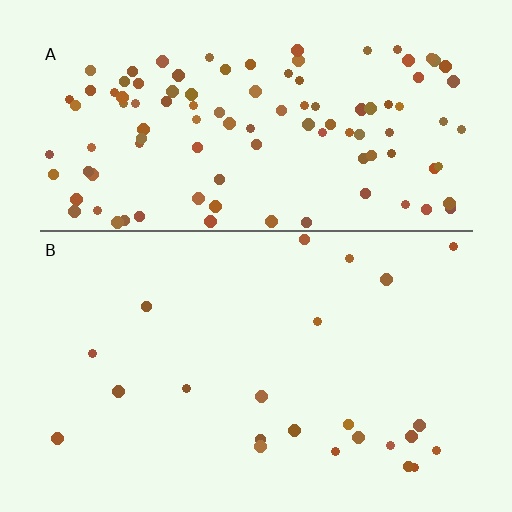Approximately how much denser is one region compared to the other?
Approximately 4.7× — region A over region B.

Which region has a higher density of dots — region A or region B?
A (the top).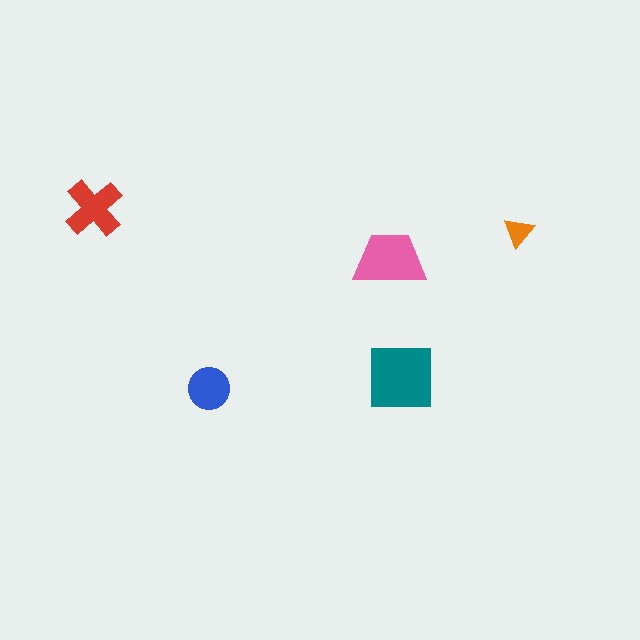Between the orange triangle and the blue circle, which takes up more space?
The blue circle.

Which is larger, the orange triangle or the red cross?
The red cross.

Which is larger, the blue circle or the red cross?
The red cross.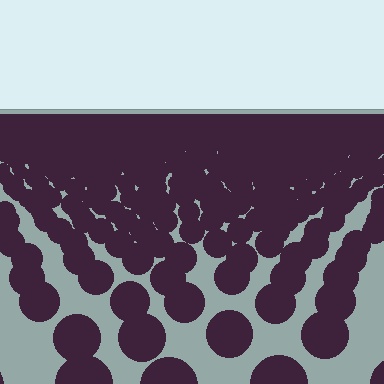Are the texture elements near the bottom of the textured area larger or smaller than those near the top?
Larger. Near the bottom, elements are closer to the viewer and appear at a bigger on-screen size.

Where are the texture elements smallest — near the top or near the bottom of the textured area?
Near the top.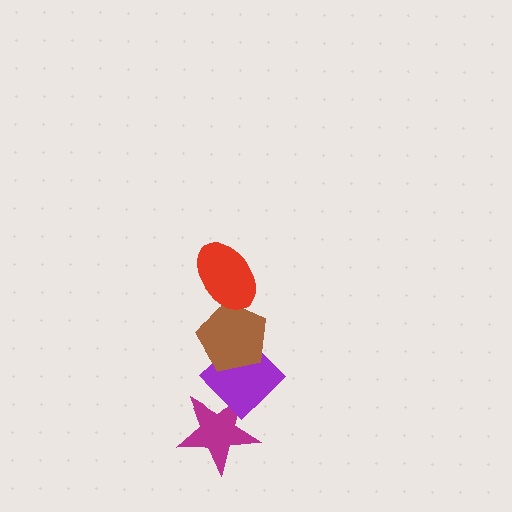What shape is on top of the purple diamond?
The brown pentagon is on top of the purple diamond.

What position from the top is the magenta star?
The magenta star is 4th from the top.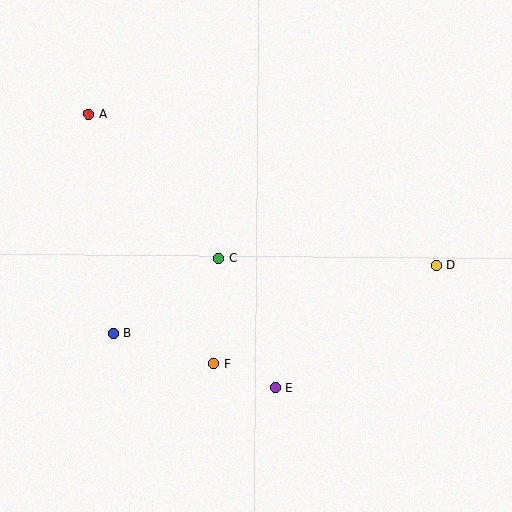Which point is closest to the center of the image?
Point C at (219, 258) is closest to the center.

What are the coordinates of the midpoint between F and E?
The midpoint between F and E is at (244, 376).